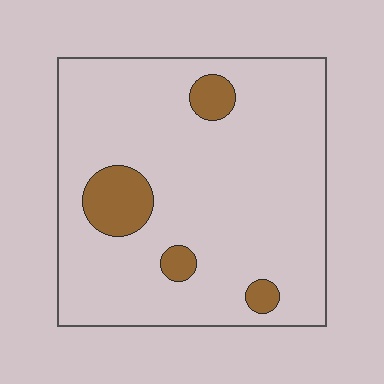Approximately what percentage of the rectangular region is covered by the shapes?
Approximately 10%.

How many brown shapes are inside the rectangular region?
4.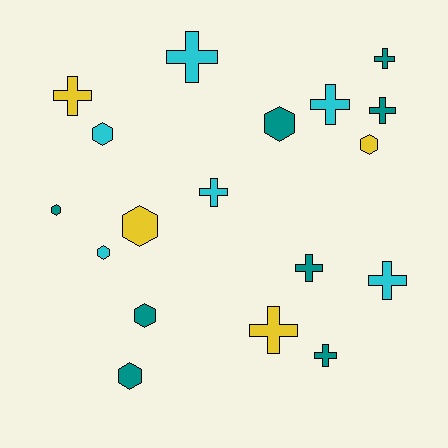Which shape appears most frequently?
Cross, with 10 objects.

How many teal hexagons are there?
There are 4 teal hexagons.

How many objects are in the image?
There are 18 objects.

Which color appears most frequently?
Teal, with 8 objects.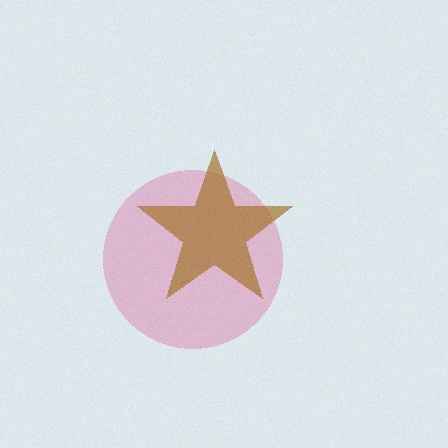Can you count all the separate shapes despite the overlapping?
Yes, there are 2 separate shapes.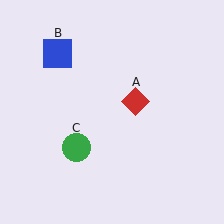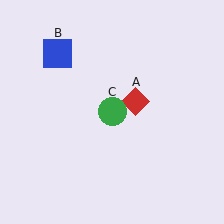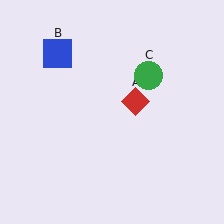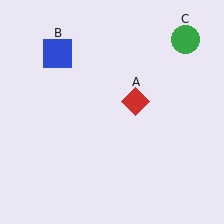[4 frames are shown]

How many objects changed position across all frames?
1 object changed position: green circle (object C).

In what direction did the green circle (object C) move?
The green circle (object C) moved up and to the right.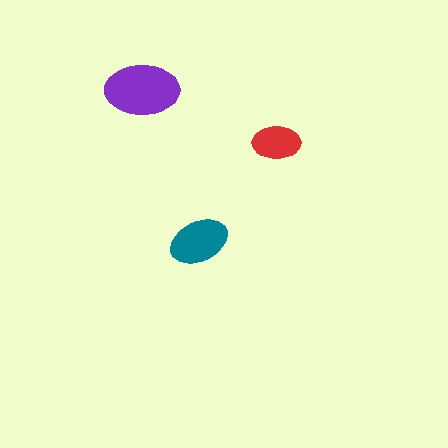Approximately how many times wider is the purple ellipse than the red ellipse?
About 1.5 times wider.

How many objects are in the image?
There are 3 objects in the image.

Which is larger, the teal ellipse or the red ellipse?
The teal one.